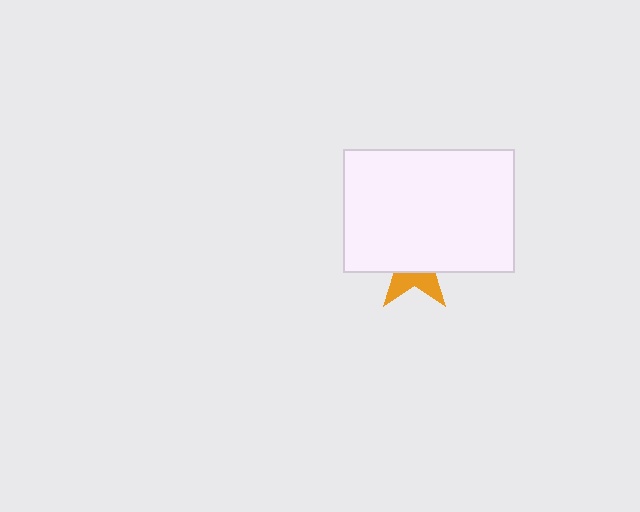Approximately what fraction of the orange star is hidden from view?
Roughly 67% of the orange star is hidden behind the white rectangle.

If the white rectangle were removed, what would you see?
You would see the complete orange star.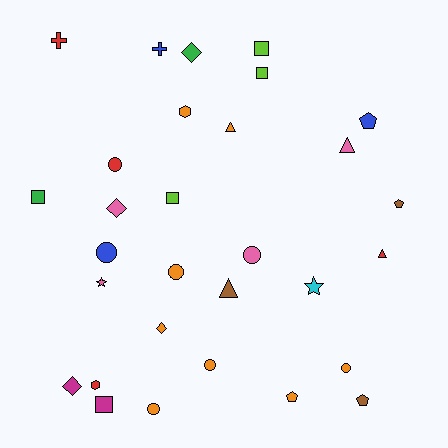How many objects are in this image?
There are 30 objects.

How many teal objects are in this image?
There are no teal objects.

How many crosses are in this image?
There are 2 crosses.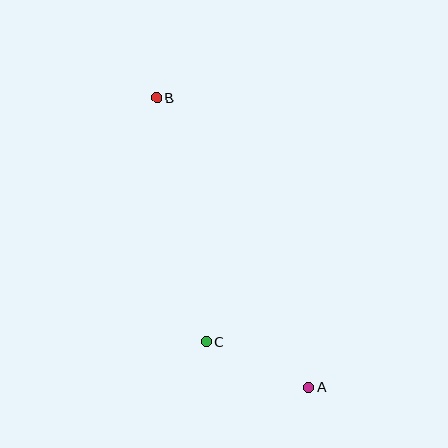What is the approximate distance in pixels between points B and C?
The distance between B and C is approximately 249 pixels.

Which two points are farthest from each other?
Points A and B are farthest from each other.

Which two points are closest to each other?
Points A and C are closest to each other.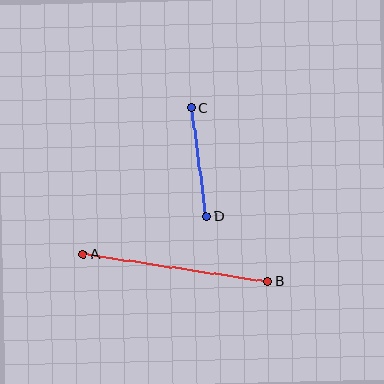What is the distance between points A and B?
The distance is approximately 187 pixels.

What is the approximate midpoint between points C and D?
The midpoint is at approximately (199, 162) pixels.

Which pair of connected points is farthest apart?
Points A and B are farthest apart.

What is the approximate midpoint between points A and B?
The midpoint is at approximately (175, 268) pixels.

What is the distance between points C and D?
The distance is approximately 110 pixels.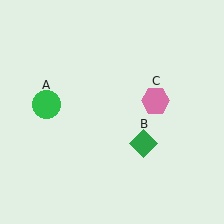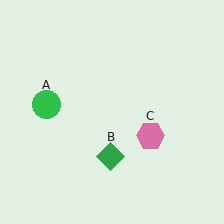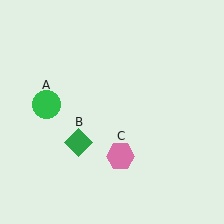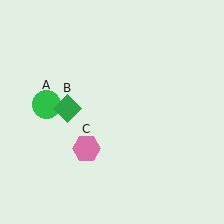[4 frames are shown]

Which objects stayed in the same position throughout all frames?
Green circle (object A) remained stationary.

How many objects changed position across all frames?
2 objects changed position: green diamond (object B), pink hexagon (object C).